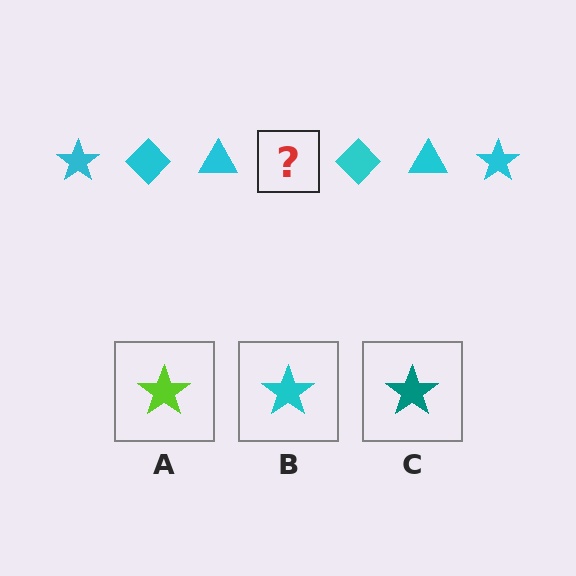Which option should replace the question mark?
Option B.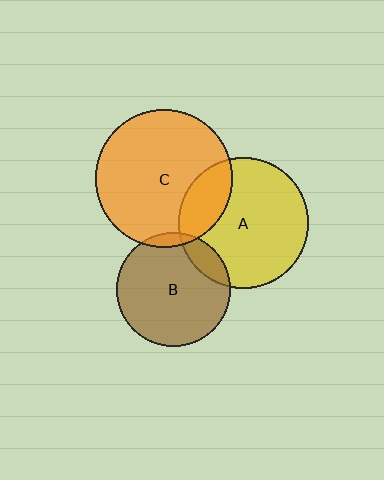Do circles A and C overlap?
Yes.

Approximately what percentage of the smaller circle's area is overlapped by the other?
Approximately 20%.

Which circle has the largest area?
Circle C (orange).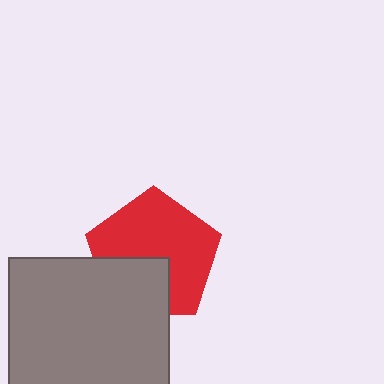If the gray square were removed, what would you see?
You would see the complete red pentagon.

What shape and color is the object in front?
The object in front is a gray square.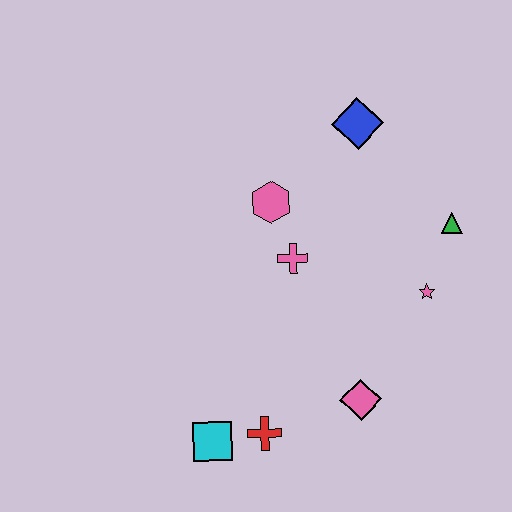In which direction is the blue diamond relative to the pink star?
The blue diamond is above the pink star.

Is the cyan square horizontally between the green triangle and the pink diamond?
No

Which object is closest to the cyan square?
The red cross is closest to the cyan square.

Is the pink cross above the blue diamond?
No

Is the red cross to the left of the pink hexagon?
Yes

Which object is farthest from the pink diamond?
The blue diamond is farthest from the pink diamond.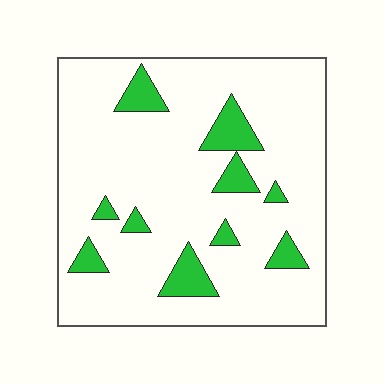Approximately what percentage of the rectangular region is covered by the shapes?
Approximately 15%.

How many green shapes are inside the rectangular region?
10.